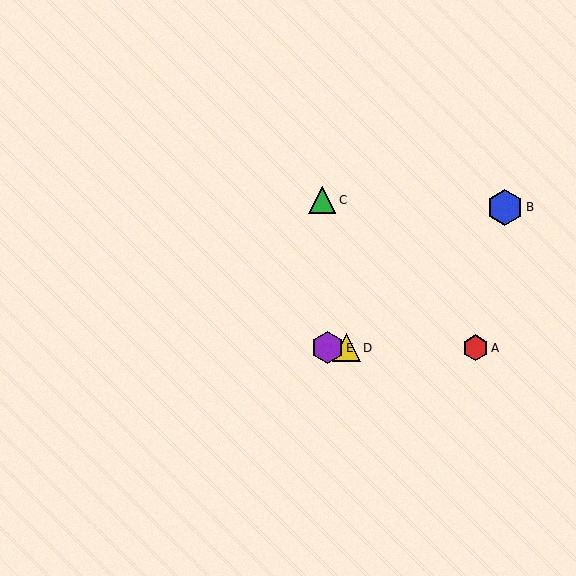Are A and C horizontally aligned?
No, A is at y≈348 and C is at y≈200.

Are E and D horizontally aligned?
Yes, both are at y≈348.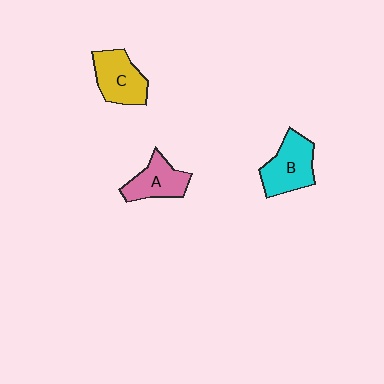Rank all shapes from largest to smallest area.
From largest to smallest: B (cyan), C (yellow), A (pink).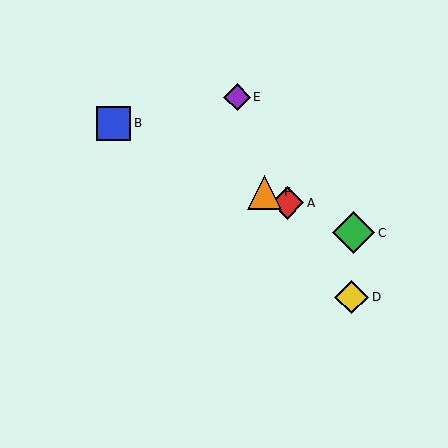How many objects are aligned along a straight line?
4 objects (A, B, C, F) are aligned along a straight line.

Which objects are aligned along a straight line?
Objects A, B, C, F are aligned along a straight line.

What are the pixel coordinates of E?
Object E is at (237, 97).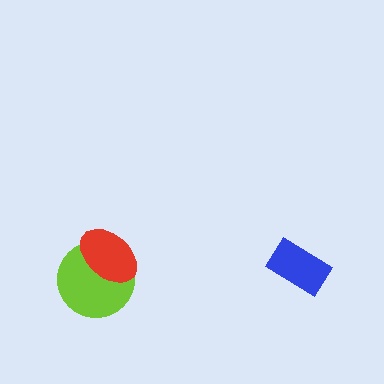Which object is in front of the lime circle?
The red ellipse is in front of the lime circle.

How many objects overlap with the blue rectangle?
0 objects overlap with the blue rectangle.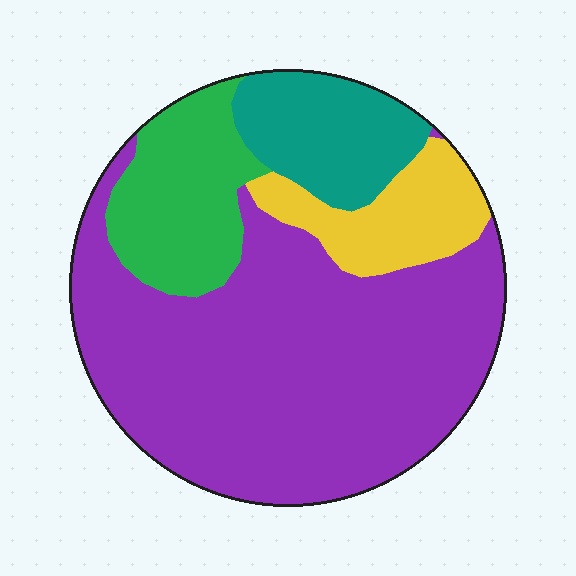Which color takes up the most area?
Purple, at roughly 60%.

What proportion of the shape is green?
Green covers roughly 15% of the shape.